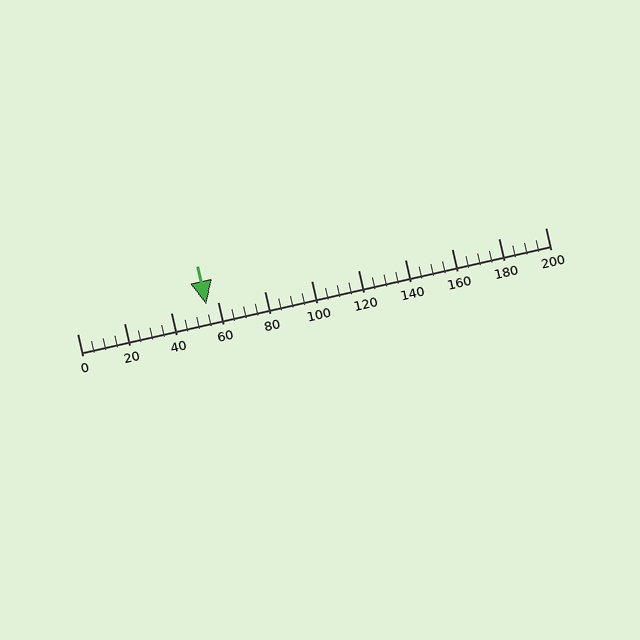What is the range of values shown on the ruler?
The ruler shows values from 0 to 200.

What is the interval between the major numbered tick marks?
The major tick marks are spaced 20 units apart.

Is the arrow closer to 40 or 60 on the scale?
The arrow is closer to 60.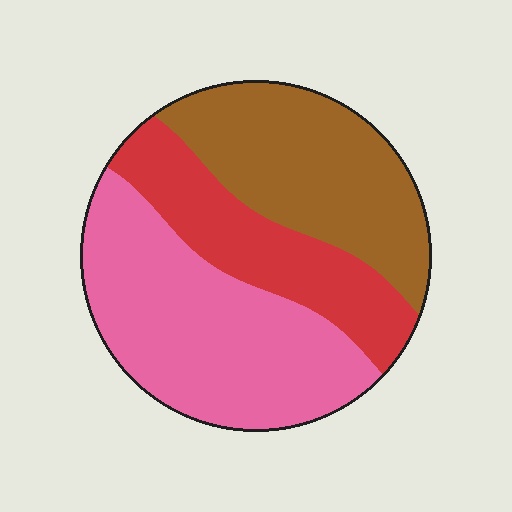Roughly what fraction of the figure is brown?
Brown takes up about one third (1/3) of the figure.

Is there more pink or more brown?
Pink.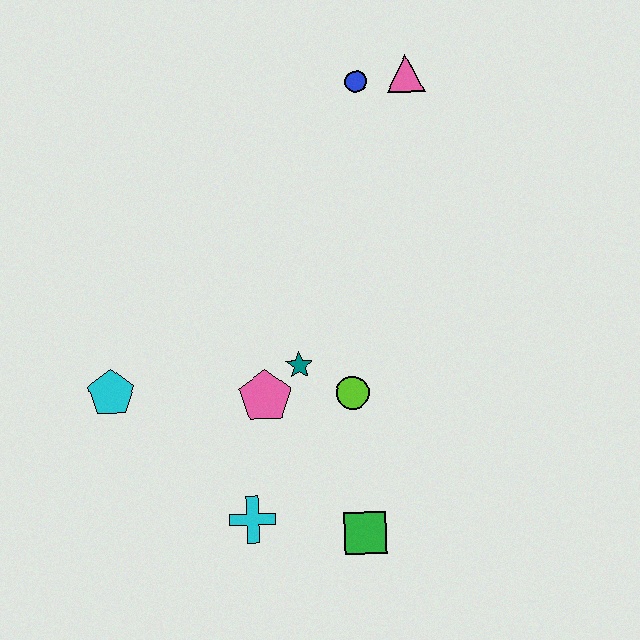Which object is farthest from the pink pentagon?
The pink triangle is farthest from the pink pentagon.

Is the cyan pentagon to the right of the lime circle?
No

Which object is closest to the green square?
The cyan cross is closest to the green square.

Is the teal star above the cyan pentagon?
Yes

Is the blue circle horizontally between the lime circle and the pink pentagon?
No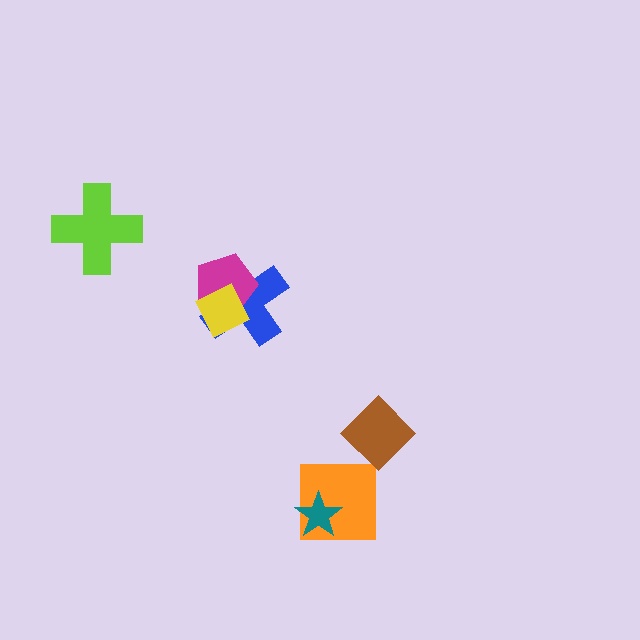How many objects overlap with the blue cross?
2 objects overlap with the blue cross.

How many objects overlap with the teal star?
1 object overlaps with the teal star.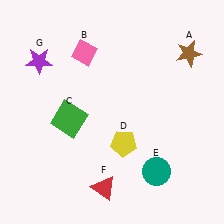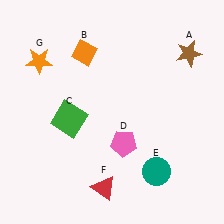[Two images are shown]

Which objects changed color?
B changed from pink to orange. D changed from yellow to pink. G changed from purple to orange.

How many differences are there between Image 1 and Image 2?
There are 3 differences between the two images.